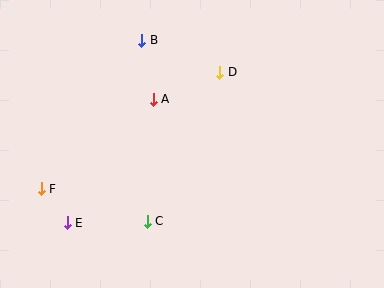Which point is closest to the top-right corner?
Point D is closest to the top-right corner.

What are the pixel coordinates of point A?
Point A is at (153, 99).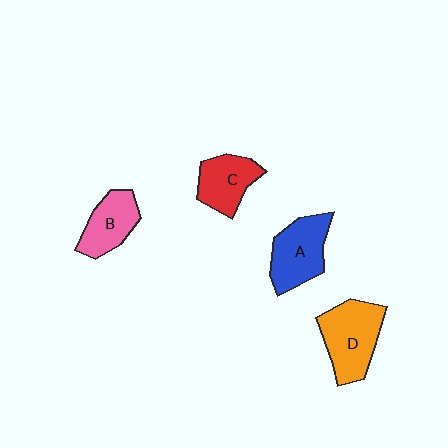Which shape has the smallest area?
Shape C (red).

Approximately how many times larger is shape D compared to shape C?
Approximately 1.4 times.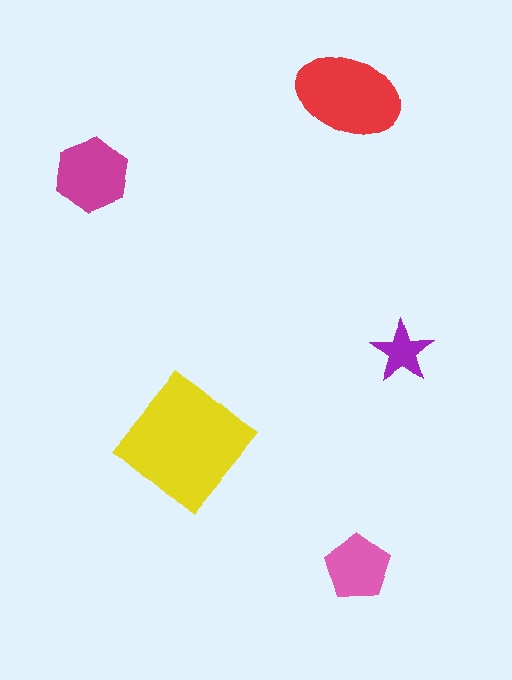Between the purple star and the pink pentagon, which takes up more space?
The pink pentagon.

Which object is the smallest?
The purple star.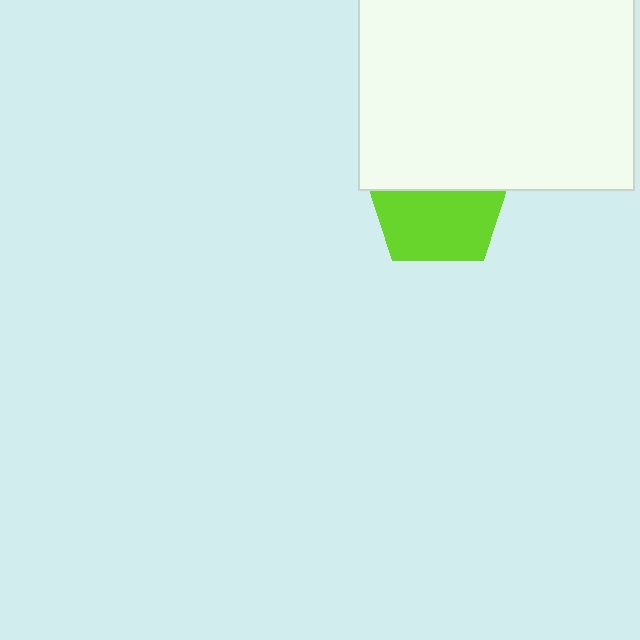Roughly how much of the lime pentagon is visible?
About half of it is visible (roughly 55%).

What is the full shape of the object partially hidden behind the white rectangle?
The partially hidden object is a lime pentagon.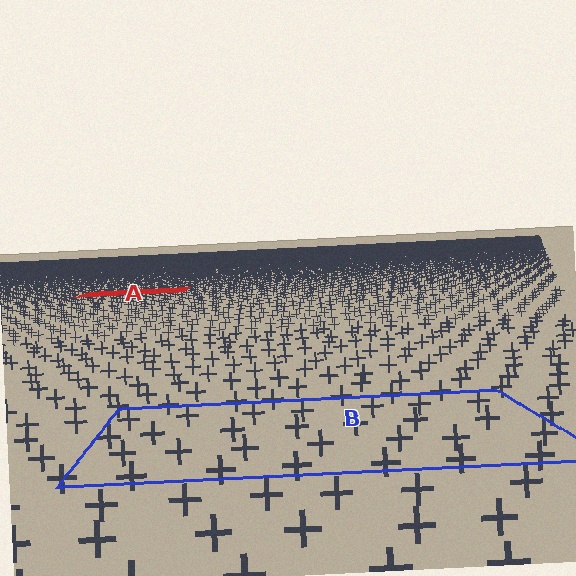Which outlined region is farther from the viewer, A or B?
Region A is farther from the viewer — the texture elements inside it appear smaller and more densely packed.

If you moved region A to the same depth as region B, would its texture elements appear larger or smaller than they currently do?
They would appear larger. At a closer depth, the same texture elements are projected at a bigger on-screen size.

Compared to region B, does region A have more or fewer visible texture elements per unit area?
Region A has more texture elements per unit area — they are packed more densely because it is farther away.